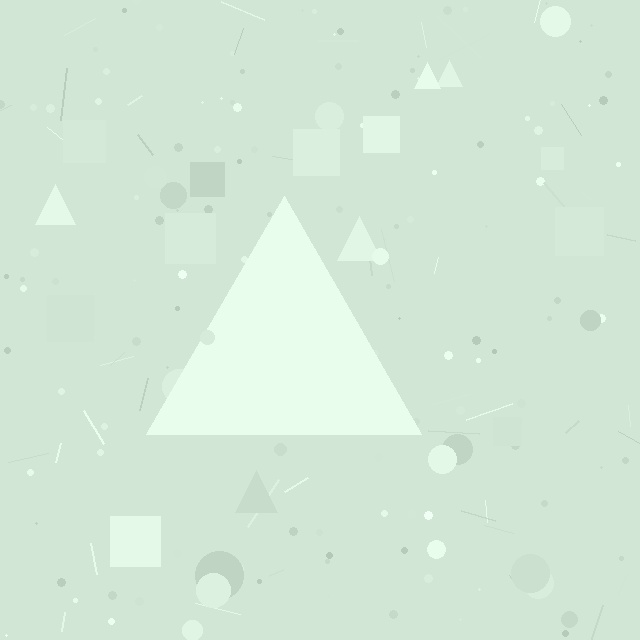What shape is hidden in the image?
A triangle is hidden in the image.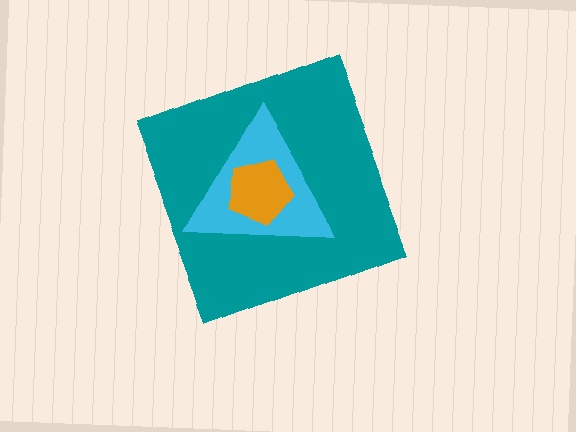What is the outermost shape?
The teal diamond.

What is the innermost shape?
The orange pentagon.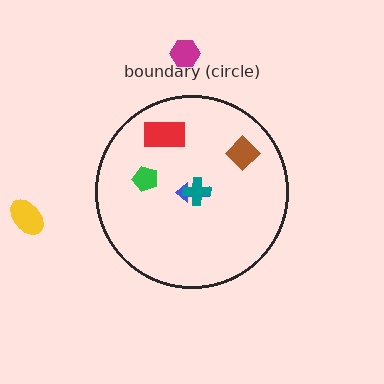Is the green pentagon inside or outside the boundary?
Inside.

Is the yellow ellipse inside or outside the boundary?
Outside.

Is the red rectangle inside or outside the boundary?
Inside.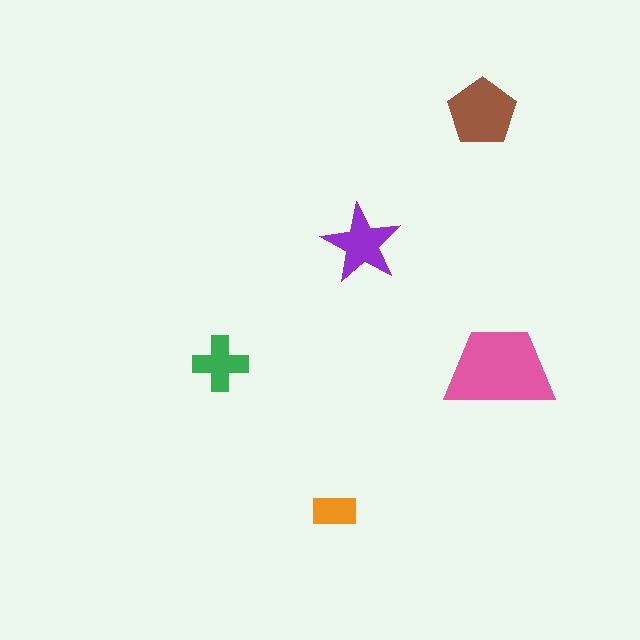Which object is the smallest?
The orange rectangle.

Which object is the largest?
The pink trapezoid.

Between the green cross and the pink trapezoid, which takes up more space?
The pink trapezoid.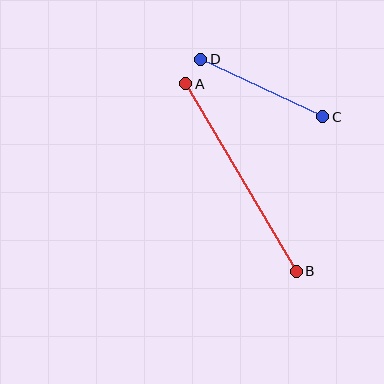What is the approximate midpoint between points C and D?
The midpoint is at approximately (262, 88) pixels.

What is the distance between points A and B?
The distance is approximately 218 pixels.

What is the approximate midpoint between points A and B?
The midpoint is at approximately (241, 178) pixels.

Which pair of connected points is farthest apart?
Points A and B are farthest apart.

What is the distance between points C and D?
The distance is approximately 135 pixels.